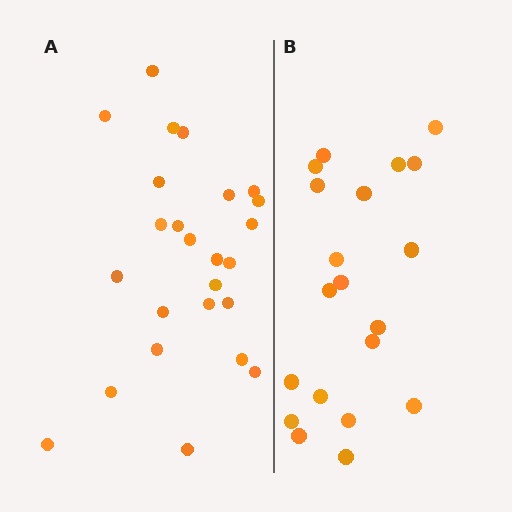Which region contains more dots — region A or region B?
Region A (the left region) has more dots.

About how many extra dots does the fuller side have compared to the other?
Region A has about 5 more dots than region B.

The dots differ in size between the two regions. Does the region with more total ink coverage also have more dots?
No. Region B has more total ink coverage because its dots are larger, but region A actually contains more individual dots. Total area can be misleading — the number of items is what matters here.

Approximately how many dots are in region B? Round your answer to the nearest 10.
About 20 dots.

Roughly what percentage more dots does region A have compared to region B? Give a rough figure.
About 25% more.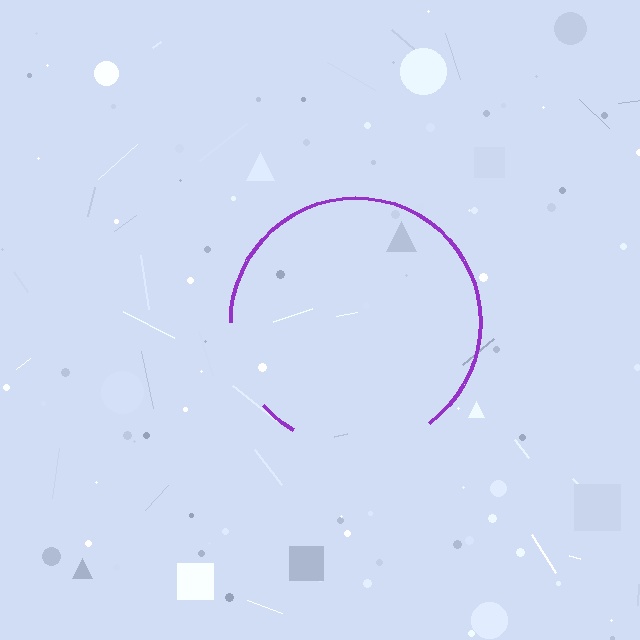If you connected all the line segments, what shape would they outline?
They would outline a circle.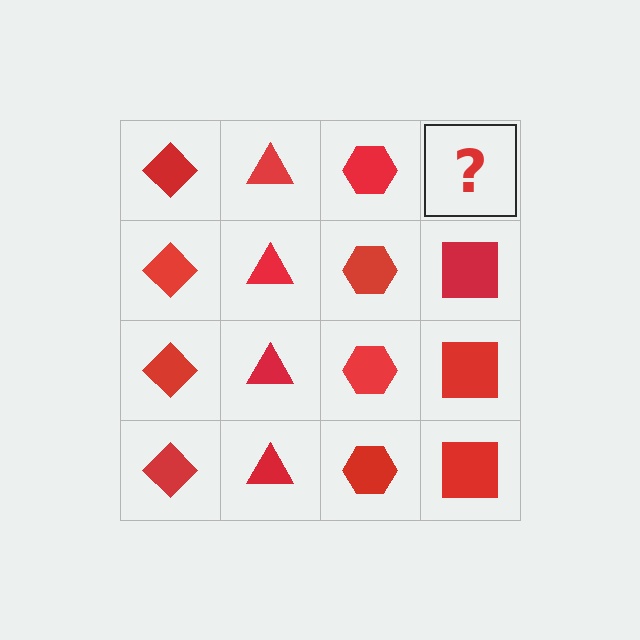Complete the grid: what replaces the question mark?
The question mark should be replaced with a red square.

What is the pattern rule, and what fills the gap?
The rule is that each column has a consistent shape. The gap should be filled with a red square.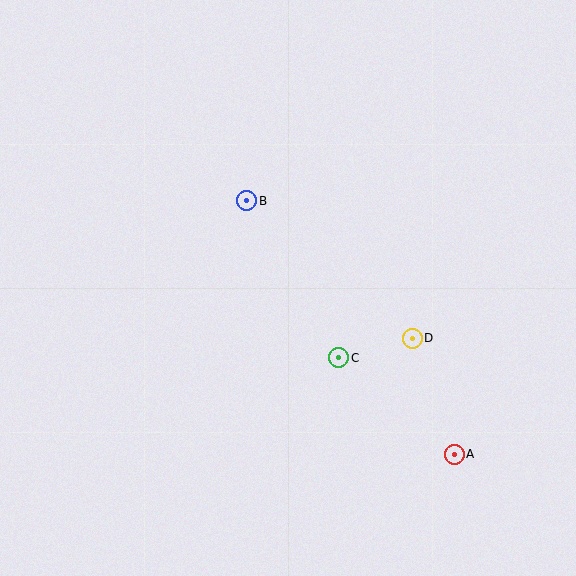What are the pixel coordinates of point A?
Point A is at (454, 454).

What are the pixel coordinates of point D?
Point D is at (412, 338).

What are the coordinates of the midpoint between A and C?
The midpoint between A and C is at (397, 406).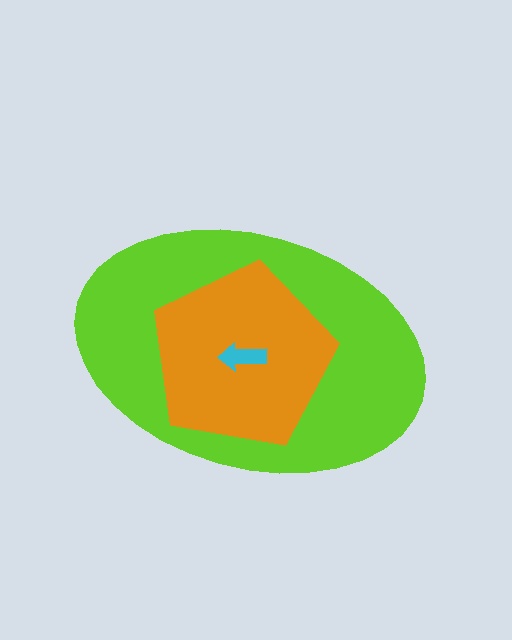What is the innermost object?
The cyan arrow.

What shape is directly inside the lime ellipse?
The orange pentagon.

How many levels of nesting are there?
3.